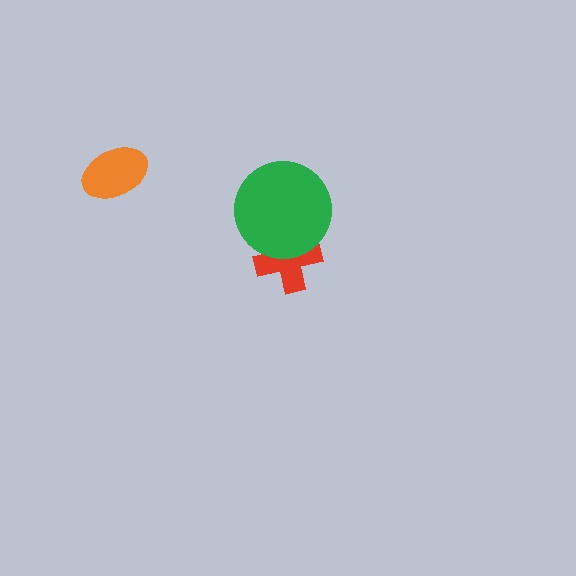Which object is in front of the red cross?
The green circle is in front of the red cross.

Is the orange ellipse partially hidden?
No, no other shape covers it.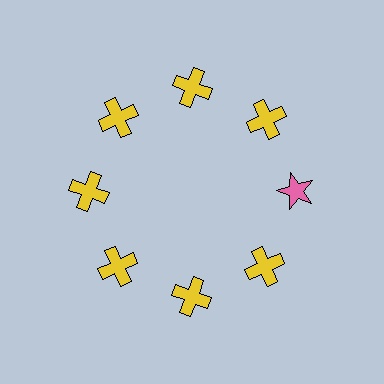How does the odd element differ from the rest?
It differs in both color (pink instead of yellow) and shape (star instead of cross).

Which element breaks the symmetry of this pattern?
The pink star at roughly the 3 o'clock position breaks the symmetry. All other shapes are yellow crosses.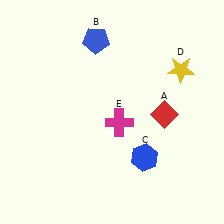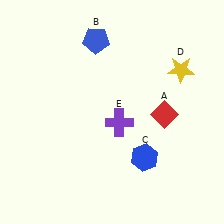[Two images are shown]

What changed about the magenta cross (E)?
In Image 1, E is magenta. In Image 2, it changed to purple.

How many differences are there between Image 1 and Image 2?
There is 1 difference between the two images.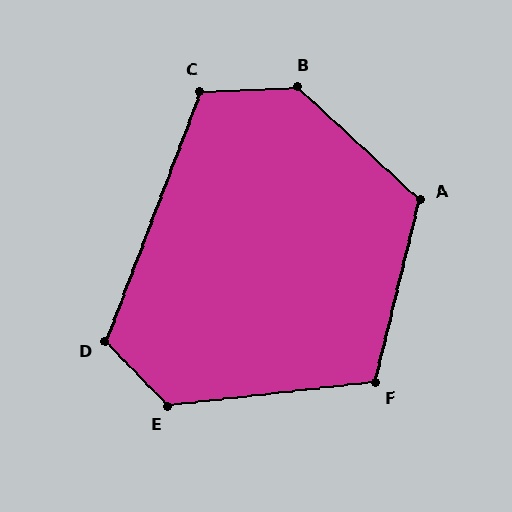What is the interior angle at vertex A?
Approximately 119 degrees (obtuse).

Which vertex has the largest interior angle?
B, at approximately 135 degrees.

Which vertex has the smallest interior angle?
F, at approximately 110 degrees.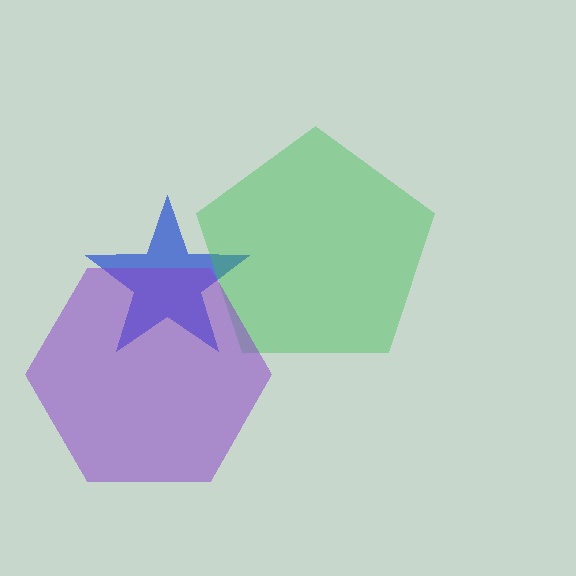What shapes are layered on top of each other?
The layered shapes are: a blue star, a green pentagon, a purple hexagon.